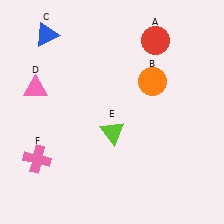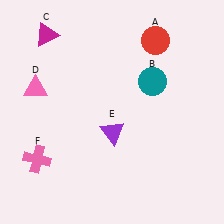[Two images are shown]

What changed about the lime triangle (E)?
In Image 1, E is lime. In Image 2, it changed to purple.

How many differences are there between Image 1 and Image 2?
There are 3 differences between the two images.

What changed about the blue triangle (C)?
In Image 1, C is blue. In Image 2, it changed to magenta.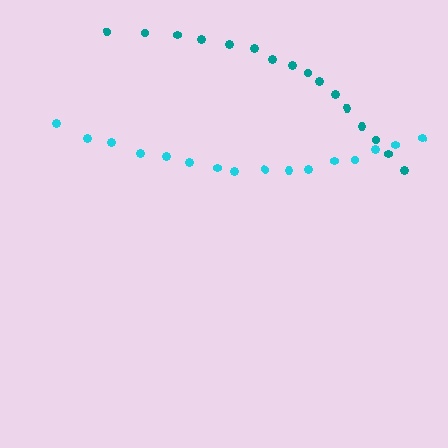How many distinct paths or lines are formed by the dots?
There are 2 distinct paths.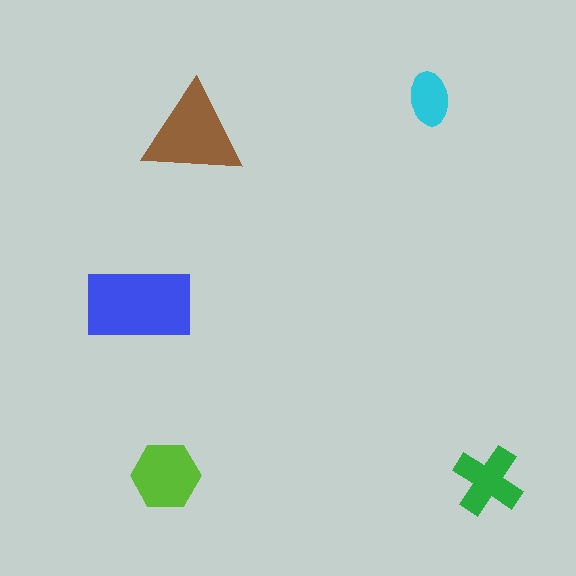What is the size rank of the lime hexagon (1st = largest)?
3rd.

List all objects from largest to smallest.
The blue rectangle, the brown triangle, the lime hexagon, the green cross, the cyan ellipse.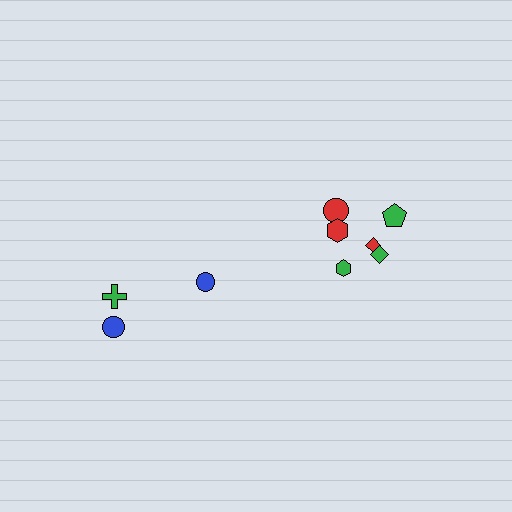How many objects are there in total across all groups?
There are 9 objects.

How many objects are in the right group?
There are 6 objects.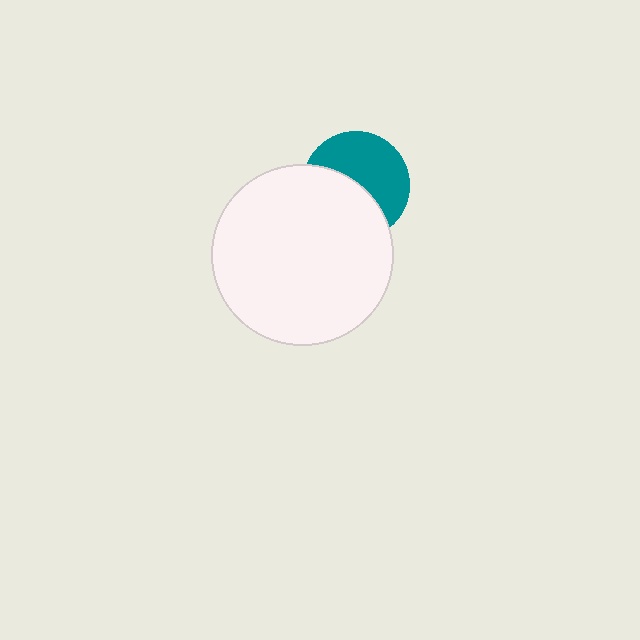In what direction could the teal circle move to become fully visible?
The teal circle could move up. That would shift it out from behind the white circle entirely.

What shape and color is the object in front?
The object in front is a white circle.